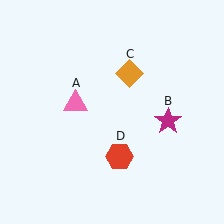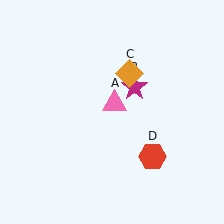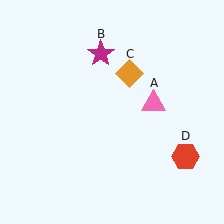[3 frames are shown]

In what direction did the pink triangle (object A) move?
The pink triangle (object A) moved right.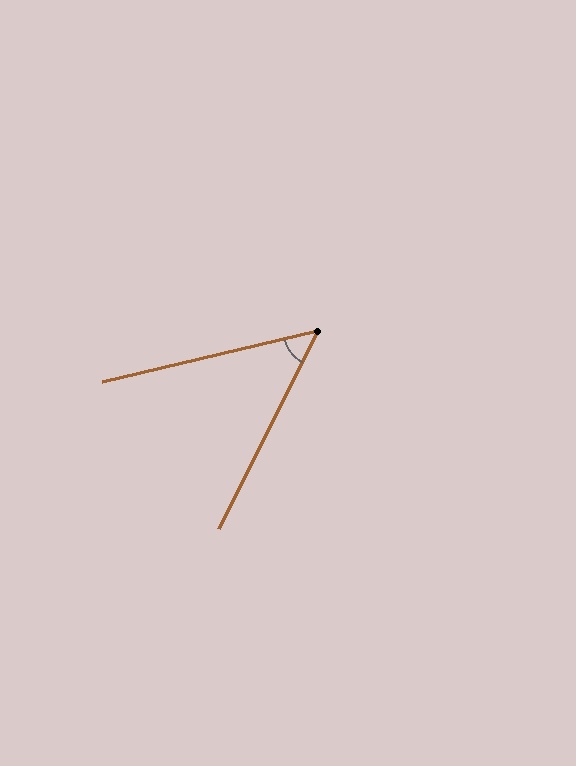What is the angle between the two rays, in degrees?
Approximately 50 degrees.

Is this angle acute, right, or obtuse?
It is acute.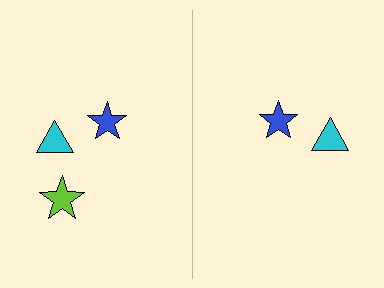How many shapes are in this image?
There are 5 shapes in this image.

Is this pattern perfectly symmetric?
No, the pattern is not perfectly symmetric. A lime star is missing from the right side.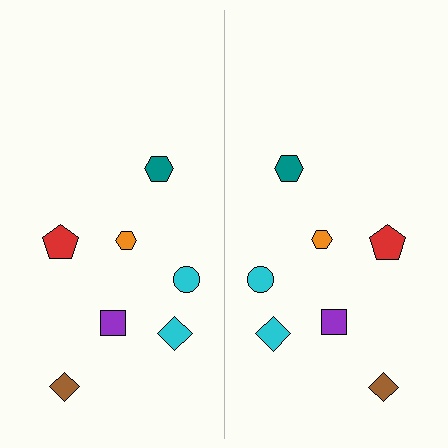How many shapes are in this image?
There are 14 shapes in this image.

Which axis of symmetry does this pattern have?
The pattern has a vertical axis of symmetry running through the center of the image.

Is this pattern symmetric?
Yes, this pattern has bilateral (reflection) symmetry.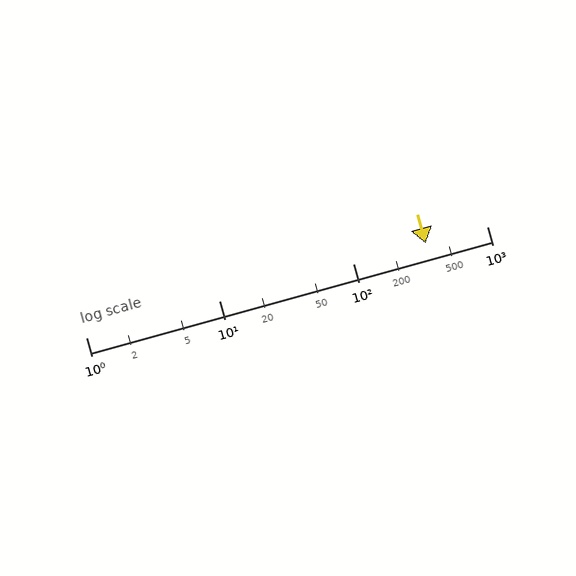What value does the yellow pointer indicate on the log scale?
The pointer indicates approximately 350.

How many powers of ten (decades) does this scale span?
The scale spans 3 decades, from 1 to 1000.